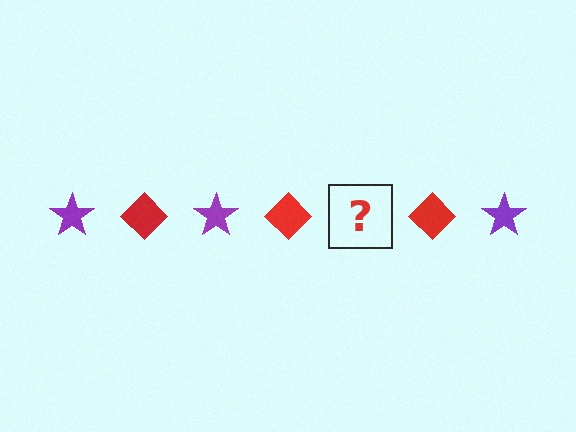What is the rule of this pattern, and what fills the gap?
The rule is that the pattern alternates between purple star and red diamond. The gap should be filled with a purple star.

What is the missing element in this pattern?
The missing element is a purple star.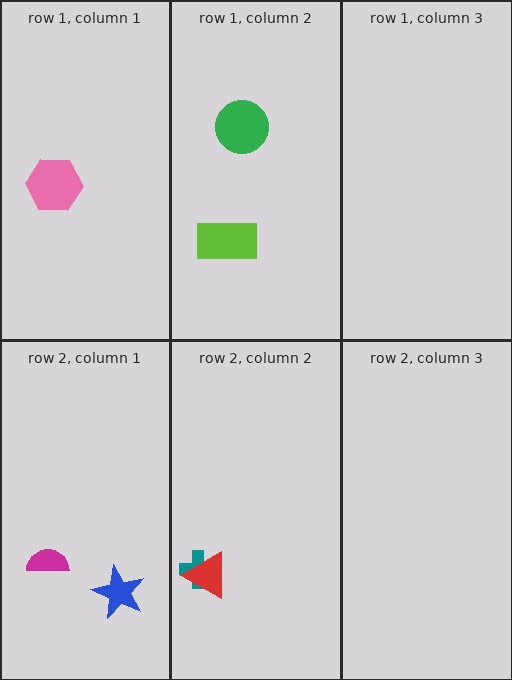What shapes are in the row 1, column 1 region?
The pink hexagon.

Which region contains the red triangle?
The row 2, column 2 region.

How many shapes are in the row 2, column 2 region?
2.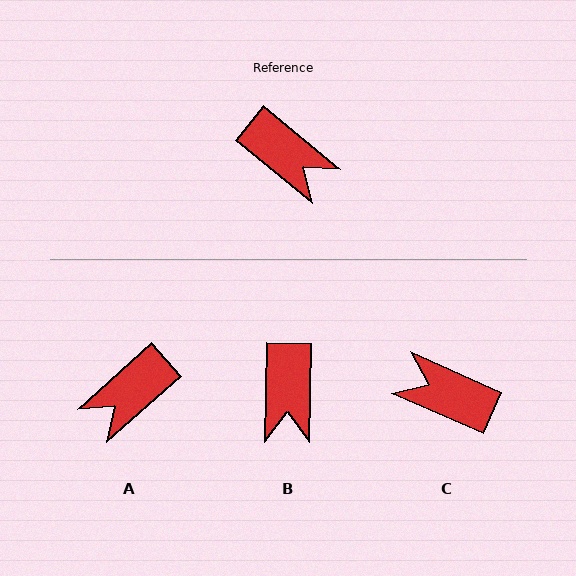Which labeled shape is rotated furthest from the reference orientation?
C, about 164 degrees away.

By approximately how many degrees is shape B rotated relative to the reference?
Approximately 51 degrees clockwise.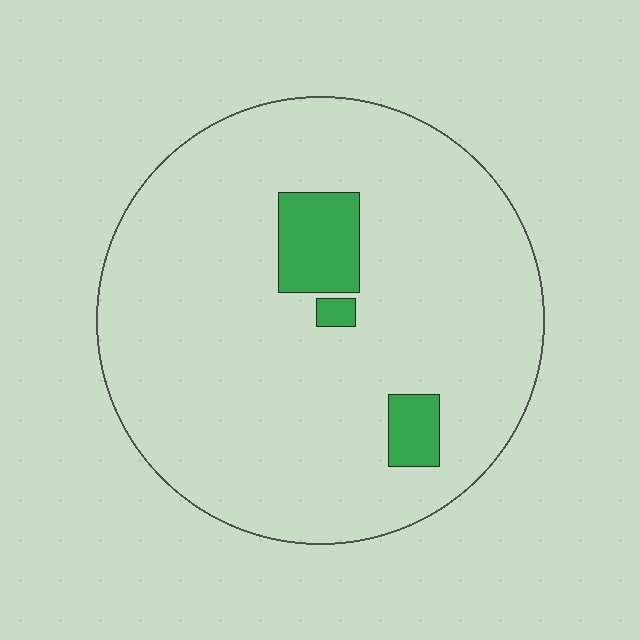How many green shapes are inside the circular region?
3.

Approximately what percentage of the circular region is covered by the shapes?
Approximately 10%.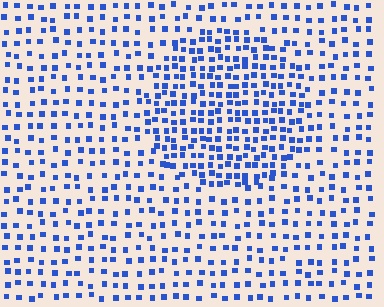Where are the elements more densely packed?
The elements are more densely packed inside the circle boundary.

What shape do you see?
I see a circle.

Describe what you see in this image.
The image contains small blue elements arranged at two different densities. A circle-shaped region is visible where the elements are more densely packed than the surrounding area.